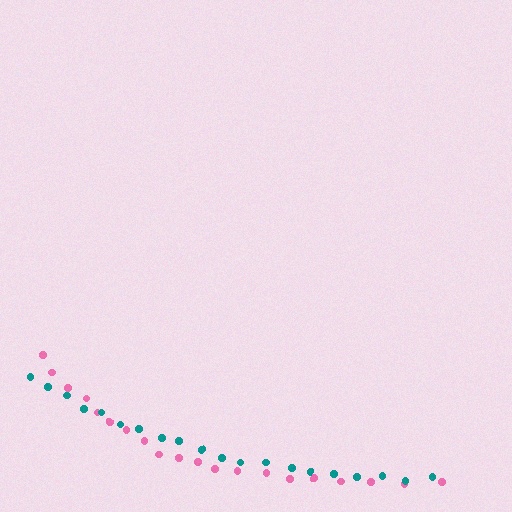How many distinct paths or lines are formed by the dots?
There are 2 distinct paths.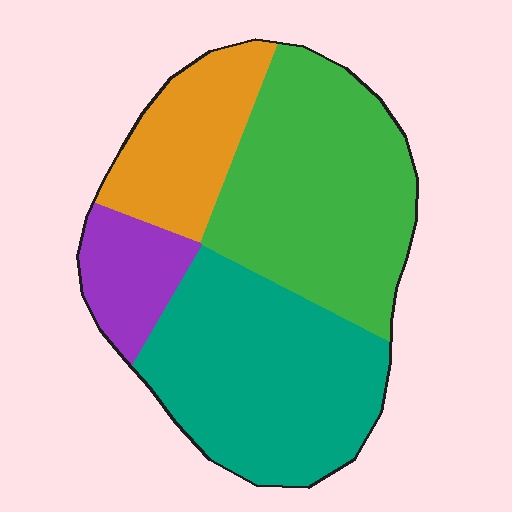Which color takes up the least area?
Purple, at roughly 10%.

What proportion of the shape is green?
Green takes up about three eighths (3/8) of the shape.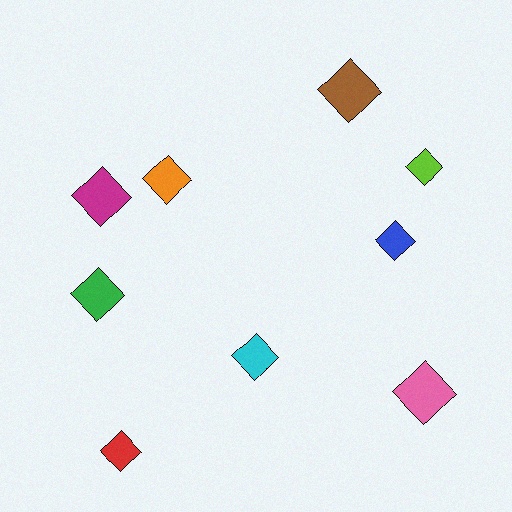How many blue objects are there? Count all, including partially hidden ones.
There is 1 blue object.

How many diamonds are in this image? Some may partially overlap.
There are 9 diamonds.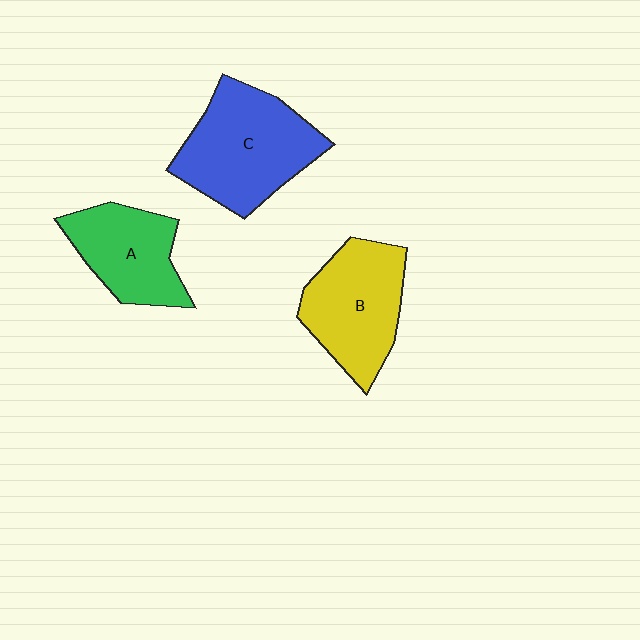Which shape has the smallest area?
Shape A (green).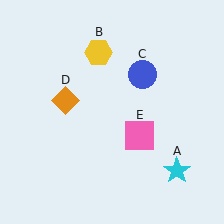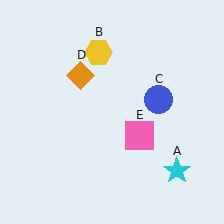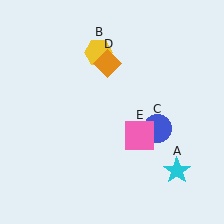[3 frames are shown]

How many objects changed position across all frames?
2 objects changed position: blue circle (object C), orange diamond (object D).